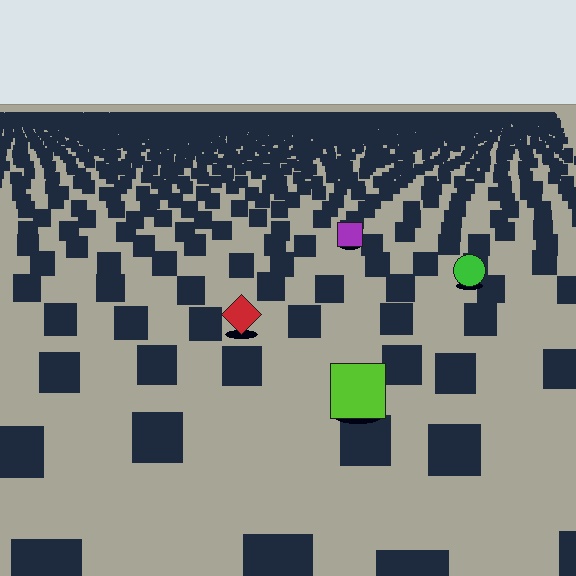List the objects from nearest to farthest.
From nearest to farthest: the lime square, the red diamond, the green circle, the purple square.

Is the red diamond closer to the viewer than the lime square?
No. The lime square is closer — you can tell from the texture gradient: the ground texture is coarser near it.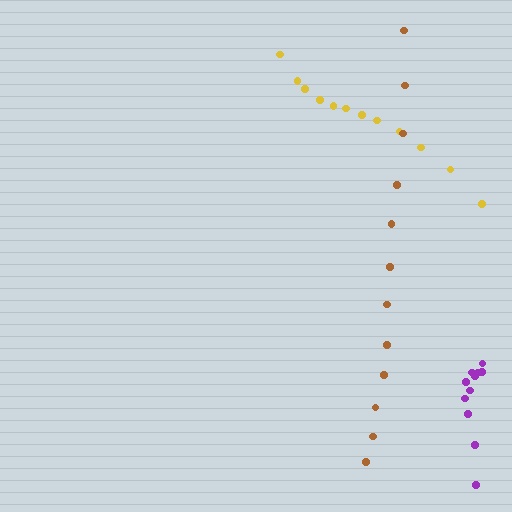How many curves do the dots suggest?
There are 3 distinct paths.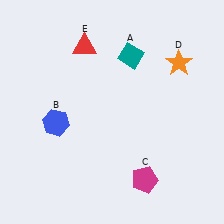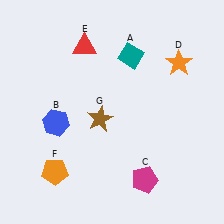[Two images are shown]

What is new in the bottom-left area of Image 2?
An orange pentagon (F) was added in the bottom-left area of Image 2.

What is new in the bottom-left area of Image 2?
A brown star (G) was added in the bottom-left area of Image 2.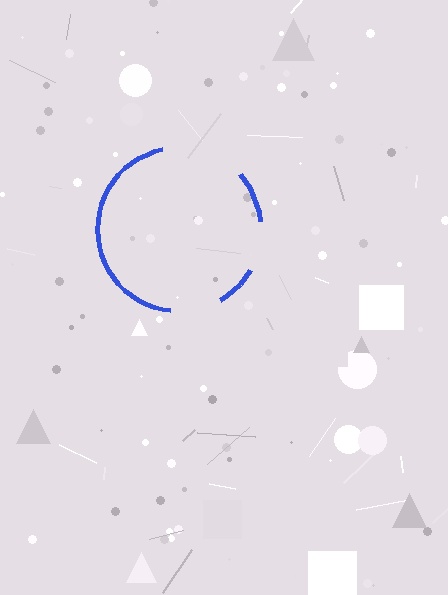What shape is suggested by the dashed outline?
The dashed outline suggests a circle.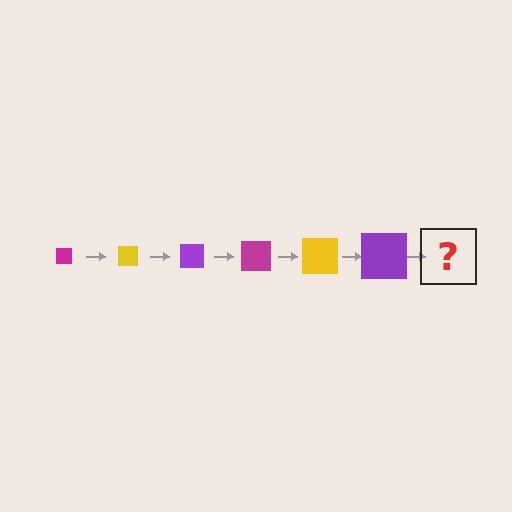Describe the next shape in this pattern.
It should be a magenta square, larger than the previous one.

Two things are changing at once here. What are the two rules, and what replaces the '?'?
The two rules are that the square grows larger each step and the color cycles through magenta, yellow, and purple. The '?' should be a magenta square, larger than the previous one.